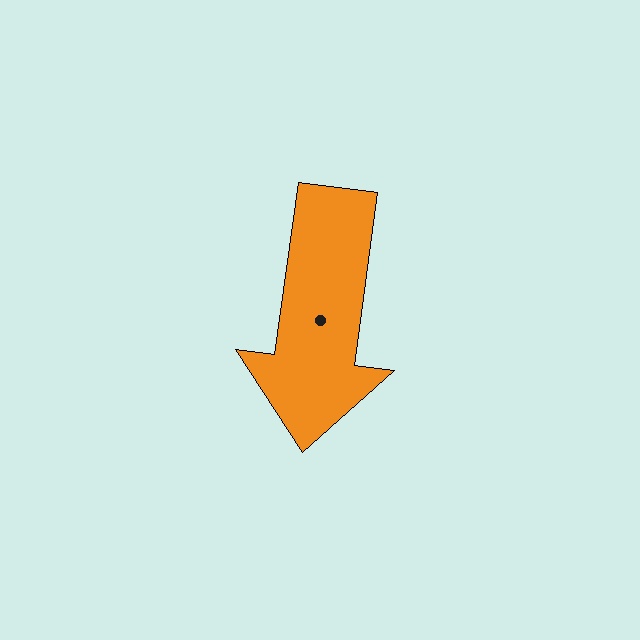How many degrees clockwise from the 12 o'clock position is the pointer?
Approximately 188 degrees.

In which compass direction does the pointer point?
South.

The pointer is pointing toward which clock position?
Roughly 6 o'clock.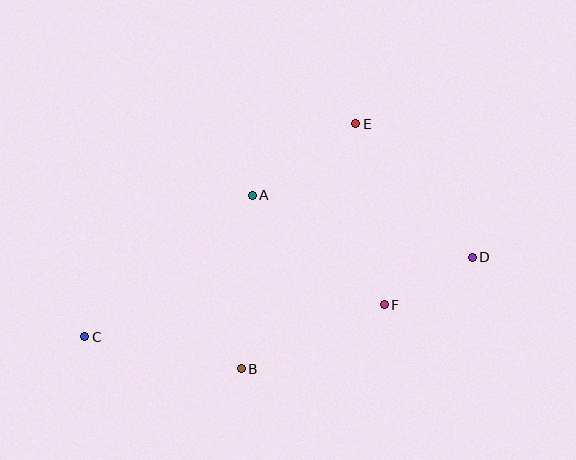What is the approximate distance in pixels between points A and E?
The distance between A and E is approximately 125 pixels.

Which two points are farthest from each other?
Points C and D are farthest from each other.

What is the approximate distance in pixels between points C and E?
The distance between C and E is approximately 345 pixels.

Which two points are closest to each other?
Points D and F are closest to each other.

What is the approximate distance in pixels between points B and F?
The distance between B and F is approximately 157 pixels.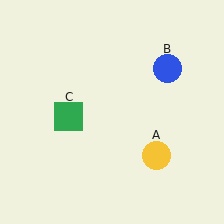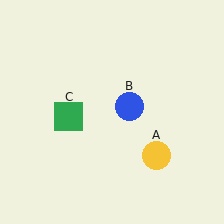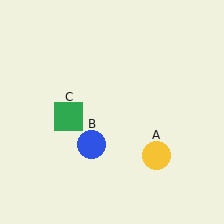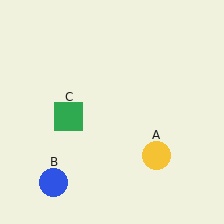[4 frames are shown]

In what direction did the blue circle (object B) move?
The blue circle (object B) moved down and to the left.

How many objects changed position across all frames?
1 object changed position: blue circle (object B).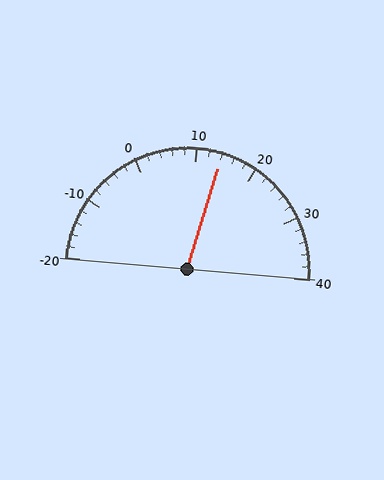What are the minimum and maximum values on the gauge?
The gauge ranges from -20 to 40.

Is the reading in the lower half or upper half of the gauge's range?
The reading is in the upper half of the range (-20 to 40).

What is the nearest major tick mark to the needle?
The nearest major tick mark is 10.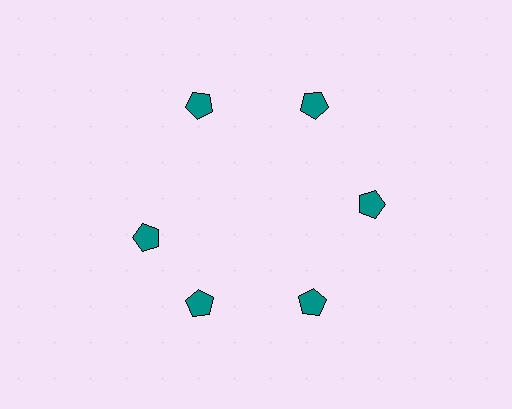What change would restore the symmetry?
The symmetry would be restored by rotating it back into even spacing with its neighbors so that all 6 pentagons sit at equal angles and equal distance from the center.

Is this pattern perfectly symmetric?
No. The 6 teal pentagons are arranged in a ring, but one element near the 9 o'clock position is rotated out of alignment along the ring, breaking the 6-fold rotational symmetry.